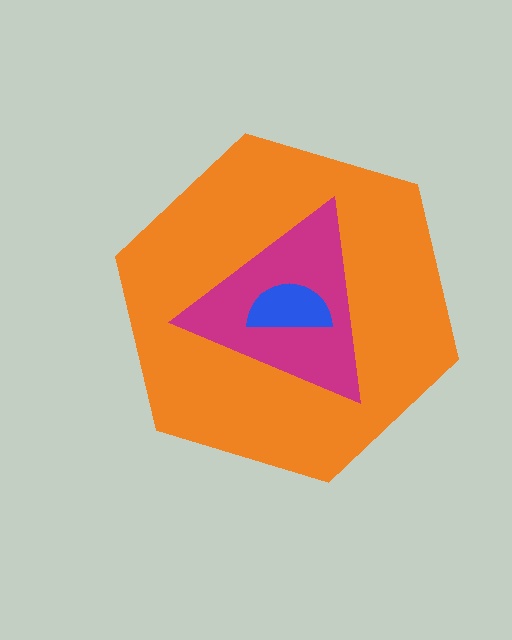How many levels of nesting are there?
3.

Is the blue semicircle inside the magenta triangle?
Yes.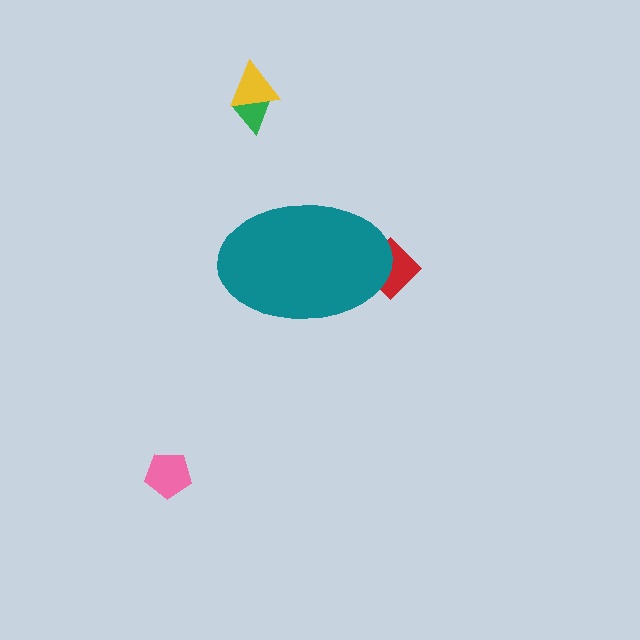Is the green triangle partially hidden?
No, the green triangle is fully visible.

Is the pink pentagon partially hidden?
No, the pink pentagon is fully visible.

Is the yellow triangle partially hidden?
No, the yellow triangle is fully visible.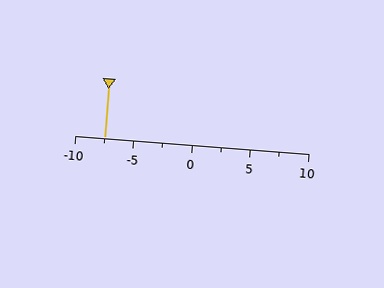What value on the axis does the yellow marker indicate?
The marker indicates approximately -7.5.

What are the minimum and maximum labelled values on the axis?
The axis runs from -10 to 10.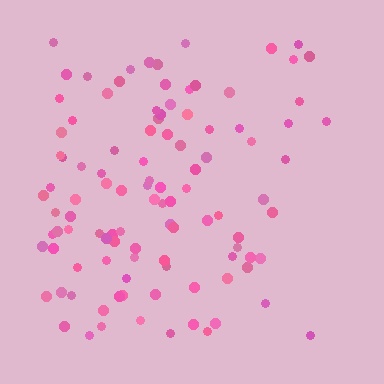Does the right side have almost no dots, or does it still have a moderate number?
Still a moderate number, just noticeably fewer than the left.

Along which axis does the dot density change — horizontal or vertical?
Horizontal.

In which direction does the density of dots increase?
From right to left, with the left side densest.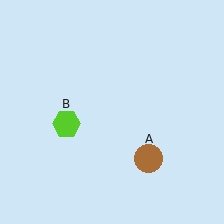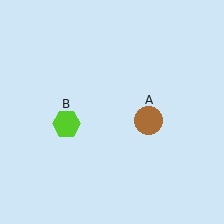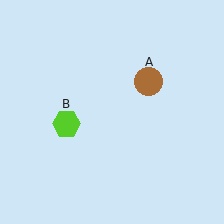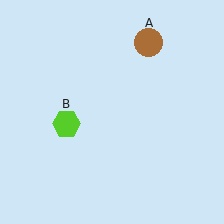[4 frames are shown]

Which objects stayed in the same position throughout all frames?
Lime hexagon (object B) remained stationary.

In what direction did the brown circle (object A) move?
The brown circle (object A) moved up.